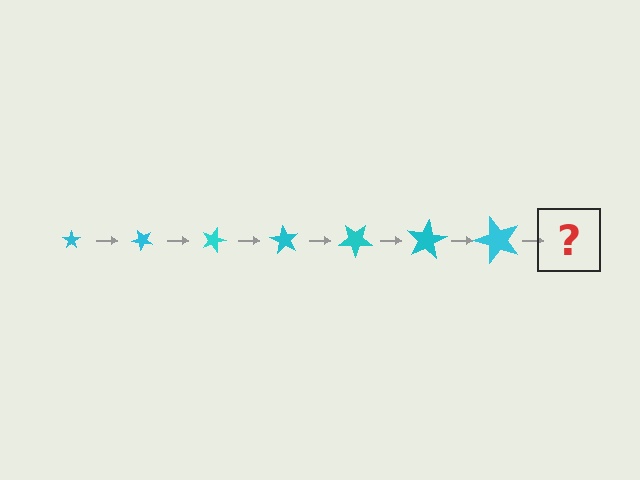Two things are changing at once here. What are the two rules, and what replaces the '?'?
The two rules are that the star grows larger each step and it rotates 45 degrees each step. The '?' should be a star, larger than the previous one and rotated 315 degrees from the start.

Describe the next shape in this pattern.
It should be a star, larger than the previous one and rotated 315 degrees from the start.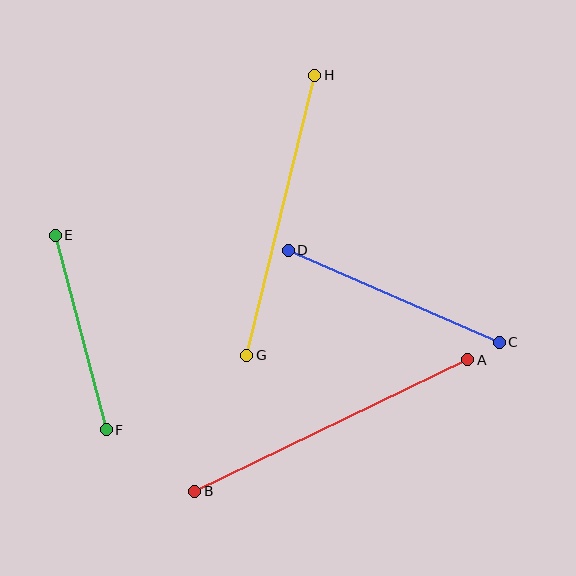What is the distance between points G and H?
The distance is approximately 288 pixels.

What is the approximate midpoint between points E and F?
The midpoint is at approximately (81, 333) pixels.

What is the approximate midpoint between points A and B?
The midpoint is at approximately (331, 426) pixels.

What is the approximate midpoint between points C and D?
The midpoint is at approximately (394, 296) pixels.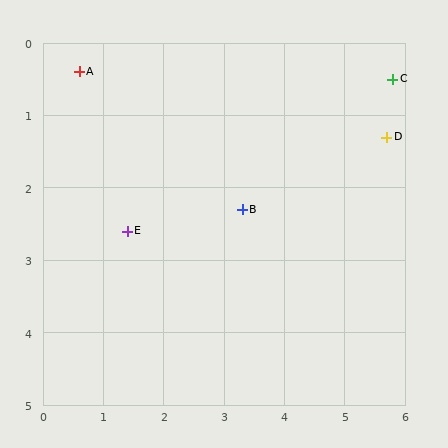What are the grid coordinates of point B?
Point B is at approximately (3.3, 2.3).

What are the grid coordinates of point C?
Point C is at approximately (5.8, 0.5).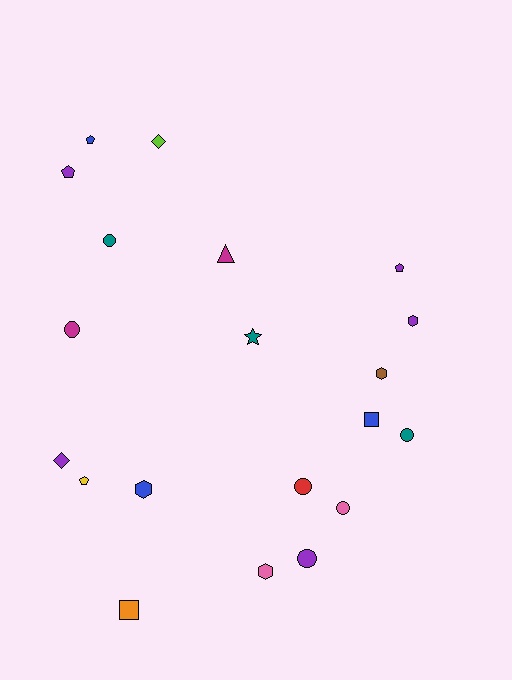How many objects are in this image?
There are 20 objects.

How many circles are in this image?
There are 6 circles.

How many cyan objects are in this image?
There are no cyan objects.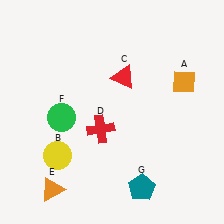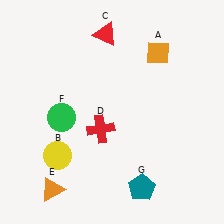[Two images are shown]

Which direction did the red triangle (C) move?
The red triangle (C) moved up.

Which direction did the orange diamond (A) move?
The orange diamond (A) moved up.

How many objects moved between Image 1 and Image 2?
2 objects moved between the two images.